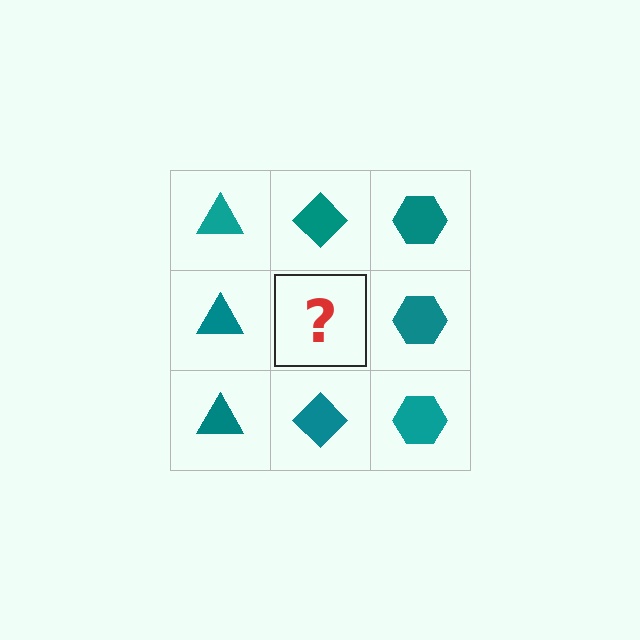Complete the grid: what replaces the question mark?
The question mark should be replaced with a teal diamond.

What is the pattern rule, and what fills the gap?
The rule is that each column has a consistent shape. The gap should be filled with a teal diamond.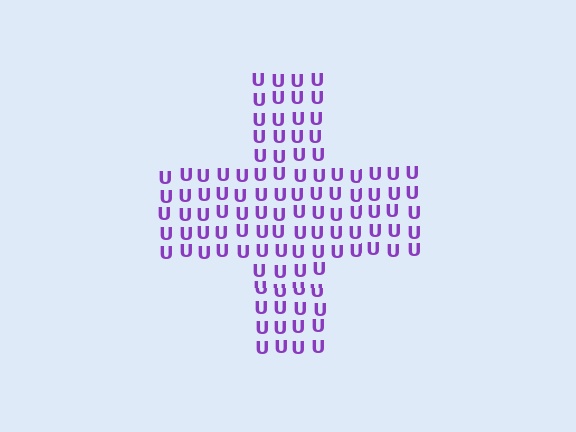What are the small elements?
The small elements are letter U's.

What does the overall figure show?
The overall figure shows a cross.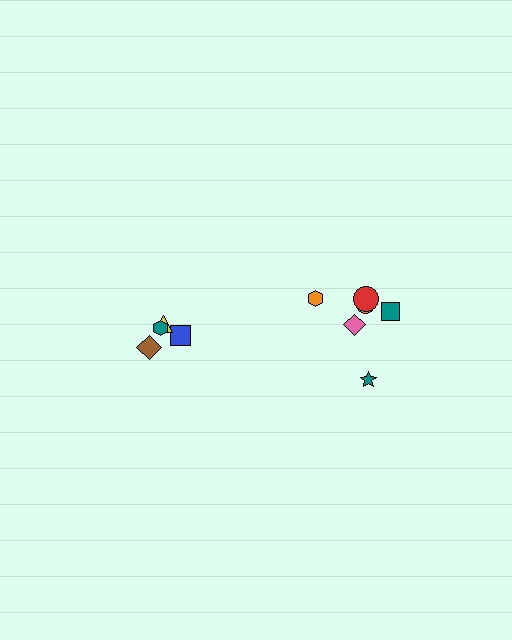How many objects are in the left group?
There are 4 objects.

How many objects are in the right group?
There are 6 objects.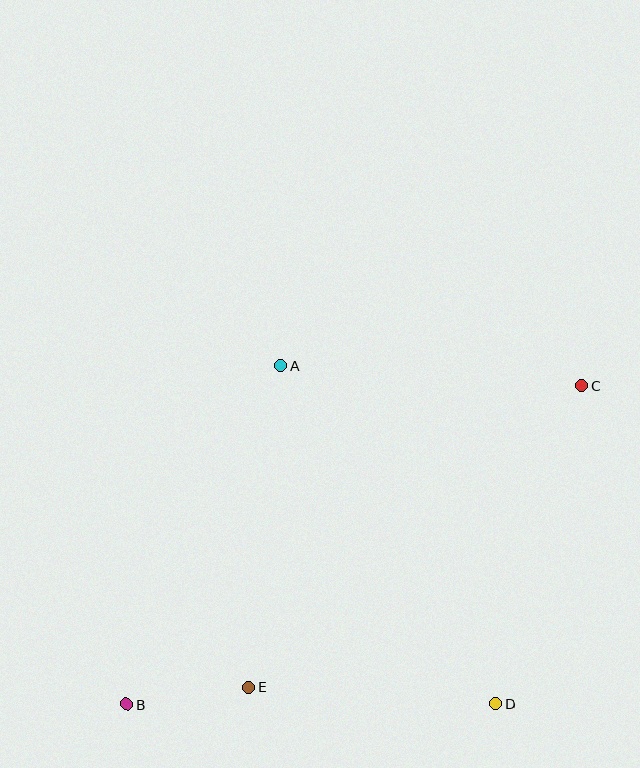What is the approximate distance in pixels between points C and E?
The distance between C and E is approximately 449 pixels.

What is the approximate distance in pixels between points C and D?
The distance between C and D is approximately 330 pixels.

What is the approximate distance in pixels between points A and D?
The distance between A and D is approximately 401 pixels.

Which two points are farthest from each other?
Points B and C are farthest from each other.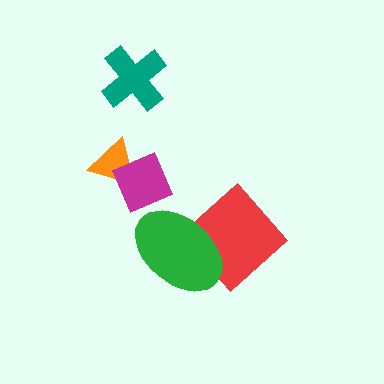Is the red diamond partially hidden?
Yes, it is partially covered by another shape.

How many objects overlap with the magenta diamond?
1 object overlaps with the magenta diamond.